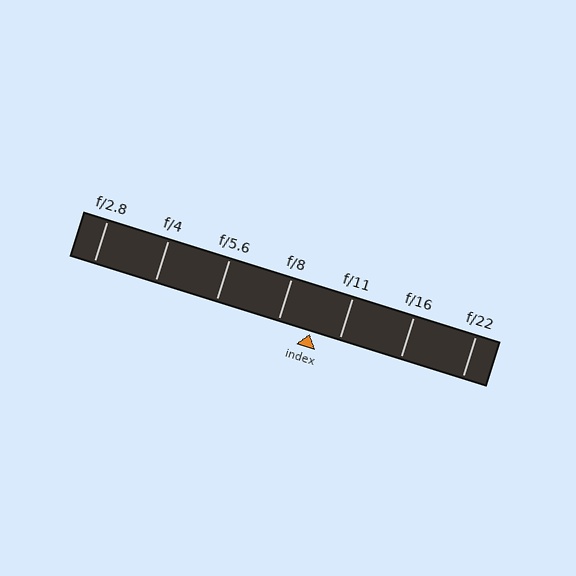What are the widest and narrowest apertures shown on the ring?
The widest aperture shown is f/2.8 and the narrowest is f/22.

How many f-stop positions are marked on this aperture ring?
There are 7 f-stop positions marked.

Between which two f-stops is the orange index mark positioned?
The index mark is between f/8 and f/11.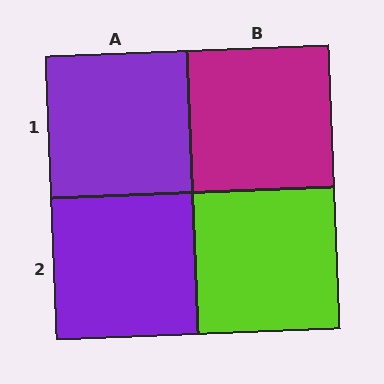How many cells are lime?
1 cell is lime.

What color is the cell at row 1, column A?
Purple.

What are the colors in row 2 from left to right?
Purple, lime.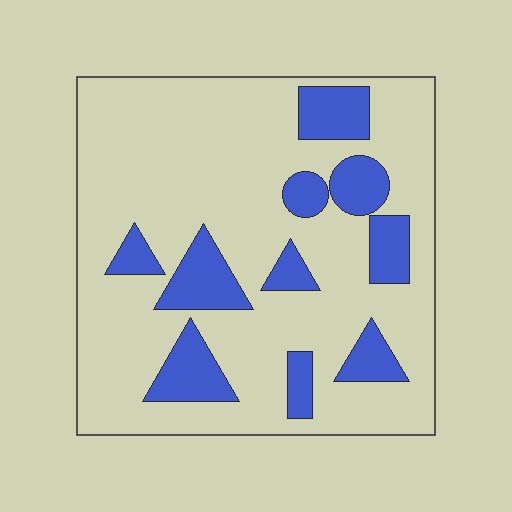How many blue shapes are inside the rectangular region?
10.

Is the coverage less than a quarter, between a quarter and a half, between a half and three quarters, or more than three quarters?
Less than a quarter.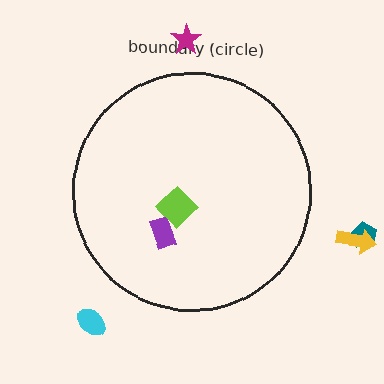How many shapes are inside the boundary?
2 inside, 4 outside.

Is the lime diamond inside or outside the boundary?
Inside.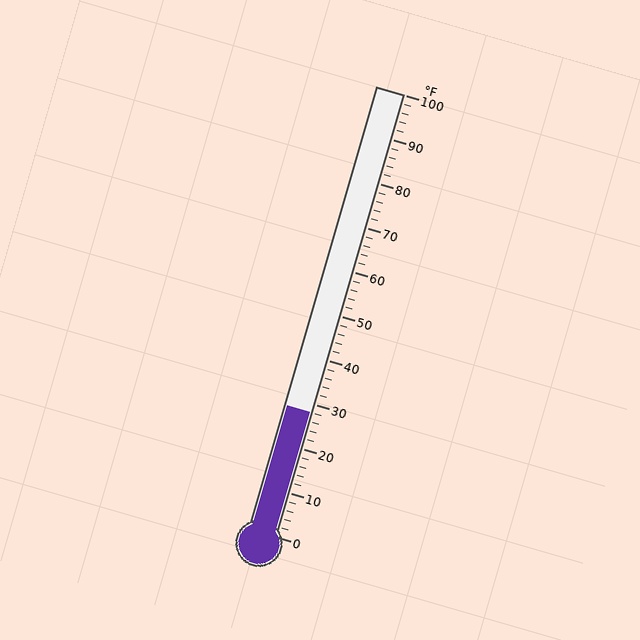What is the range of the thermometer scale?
The thermometer scale ranges from 0°F to 100°F.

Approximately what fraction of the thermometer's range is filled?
The thermometer is filled to approximately 30% of its range.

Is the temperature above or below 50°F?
The temperature is below 50°F.